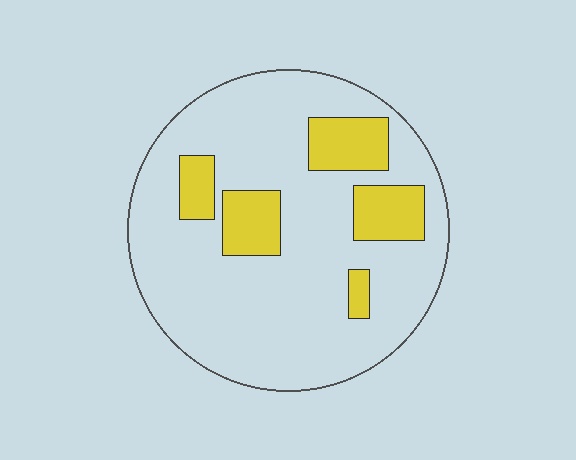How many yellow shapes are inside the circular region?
5.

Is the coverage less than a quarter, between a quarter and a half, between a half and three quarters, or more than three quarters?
Less than a quarter.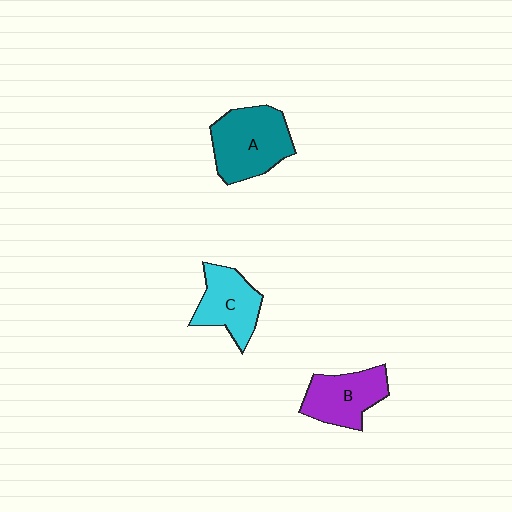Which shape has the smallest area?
Shape C (cyan).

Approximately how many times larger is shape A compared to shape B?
Approximately 1.3 times.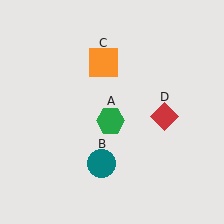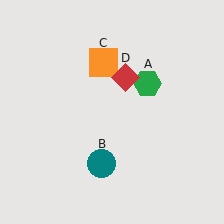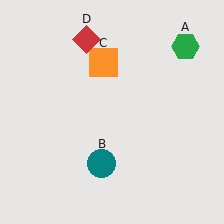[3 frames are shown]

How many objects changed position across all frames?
2 objects changed position: green hexagon (object A), red diamond (object D).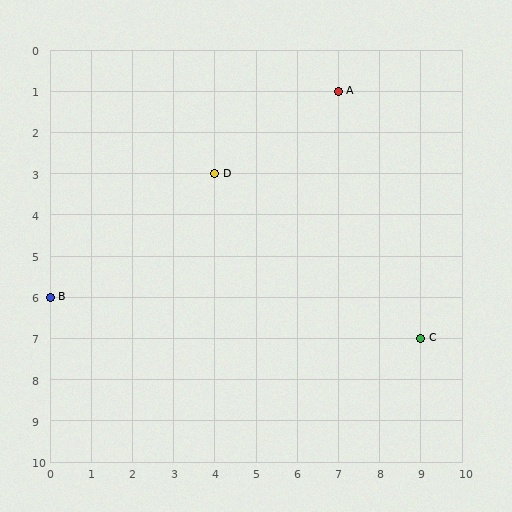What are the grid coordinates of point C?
Point C is at grid coordinates (9, 7).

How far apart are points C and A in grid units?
Points C and A are 2 columns and 6 rows apart (about 6.3 grid units diagonally).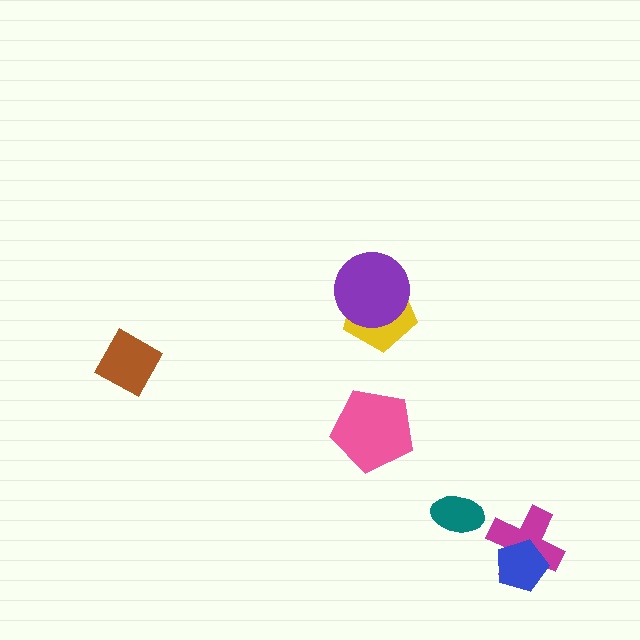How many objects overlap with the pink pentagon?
0 objects overlap with the pink pentagon.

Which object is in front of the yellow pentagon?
The purple circle is in front of the yellow pentagon.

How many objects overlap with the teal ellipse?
0 objects overlap with the teal ellipse.